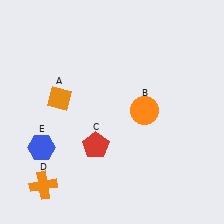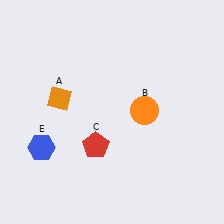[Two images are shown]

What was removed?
The orange cross (D) was removed in Image 2.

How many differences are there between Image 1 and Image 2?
There is 1 difference between the two images.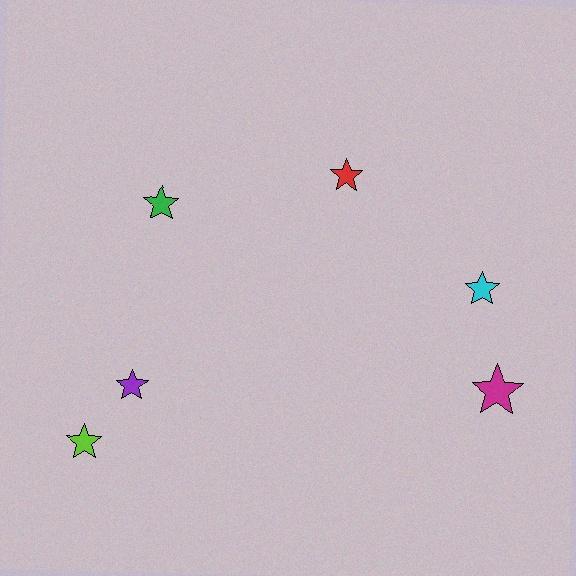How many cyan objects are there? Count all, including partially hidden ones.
There is 1 cyan object.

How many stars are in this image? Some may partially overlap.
There are 6 stars.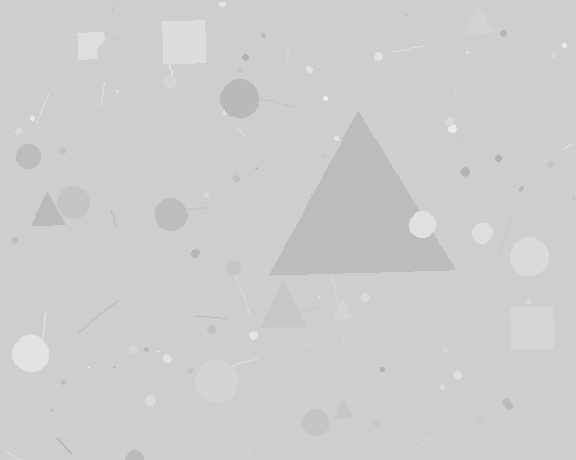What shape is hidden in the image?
A triangle is hidden in the image.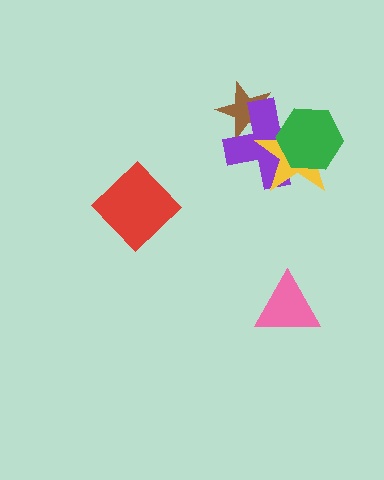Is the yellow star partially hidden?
Yes, it is partially covered by another shape.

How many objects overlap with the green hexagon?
2 objects overlap with the green hexagon.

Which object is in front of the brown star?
The purple cross is in front of the brown star.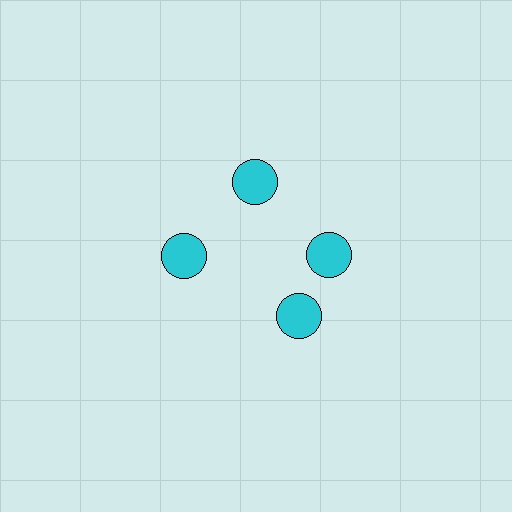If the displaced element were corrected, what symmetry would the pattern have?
It would have 4-fold rotational symmetry — the pattern would map onto itself every 90 degrees.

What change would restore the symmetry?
The symmetry would be restored by rotating it back into even spacing with its neighbors so that all 4 circles sit at equal angles and equal distance from the center.